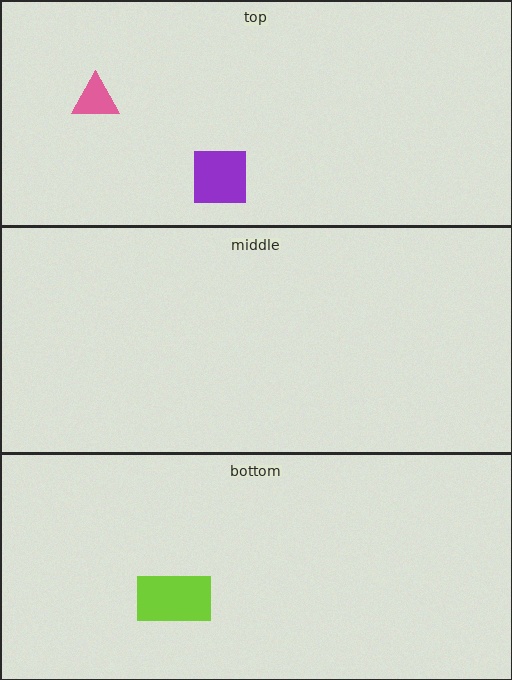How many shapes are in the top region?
2.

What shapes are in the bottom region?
The lime rectangle.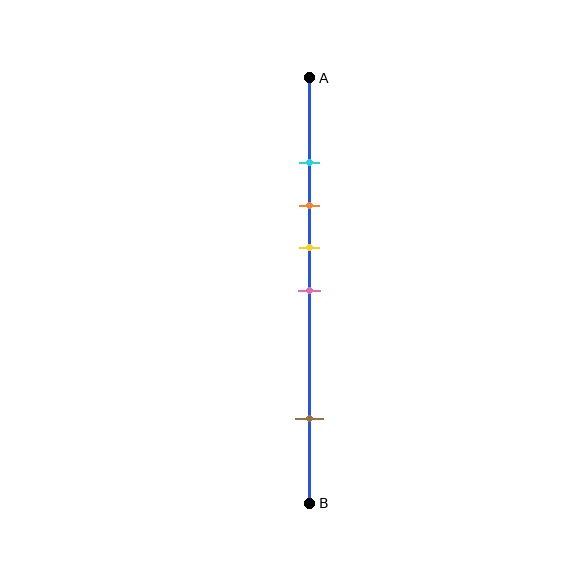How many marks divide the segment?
There are 5 marks dividing the segment.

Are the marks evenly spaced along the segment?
No, the marks are not evenly spaced.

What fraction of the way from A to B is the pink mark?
The pink mark is approximately 50% (0.5) of the way from A to B.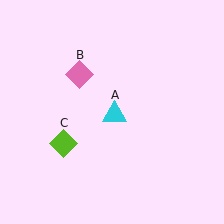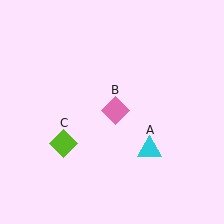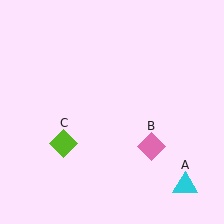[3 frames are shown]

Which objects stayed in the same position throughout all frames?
Lime diamond (object C) remained stationary.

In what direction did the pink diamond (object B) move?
The pink diamond (object B) moved down and to the right.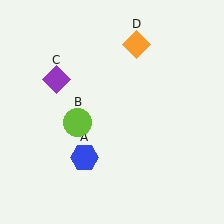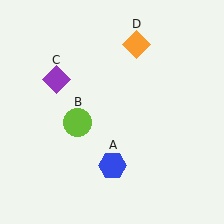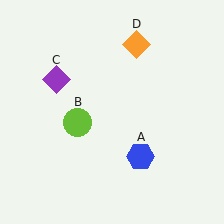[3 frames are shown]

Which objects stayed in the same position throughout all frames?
Lime circle (object B) and purple diamond (object C) and orange diamond (object D) remained stationary.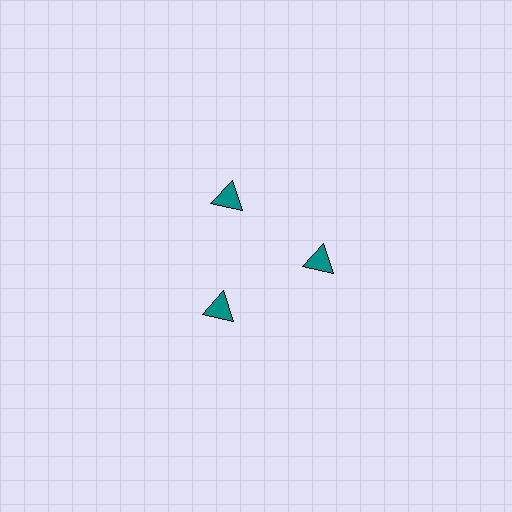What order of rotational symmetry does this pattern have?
This pattern has 3-fold rotational symmetry.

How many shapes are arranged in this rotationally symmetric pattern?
There are 3 shapes, arranged in 3 groups of 1.